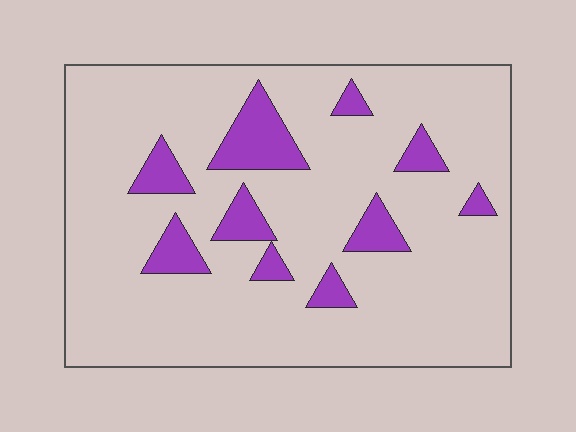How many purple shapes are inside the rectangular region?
10.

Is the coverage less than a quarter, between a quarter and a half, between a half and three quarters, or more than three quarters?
Less than a quarter.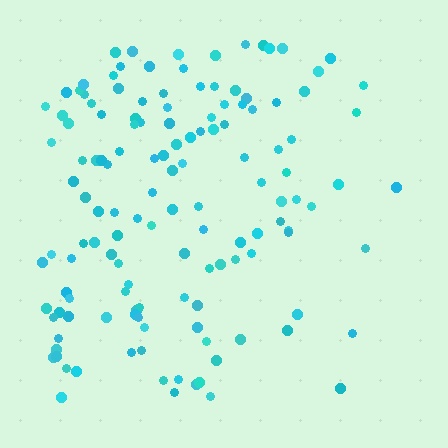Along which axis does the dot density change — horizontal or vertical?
Horizontal.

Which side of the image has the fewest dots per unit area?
The right.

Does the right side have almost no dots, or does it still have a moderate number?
Still a moderate number, just noticeably fewer than the left.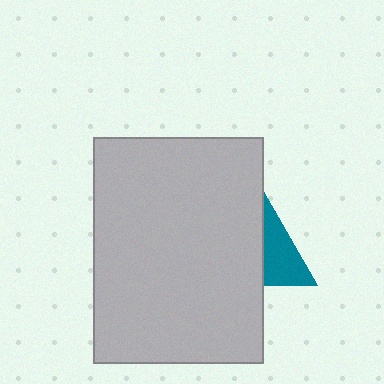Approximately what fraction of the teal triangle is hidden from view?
Roughly 57% of the teal triangle is hidden behind the light gray rectangle.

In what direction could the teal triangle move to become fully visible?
The teal triangle could move right. That would shift it out from behind the light gray rectangle entirely.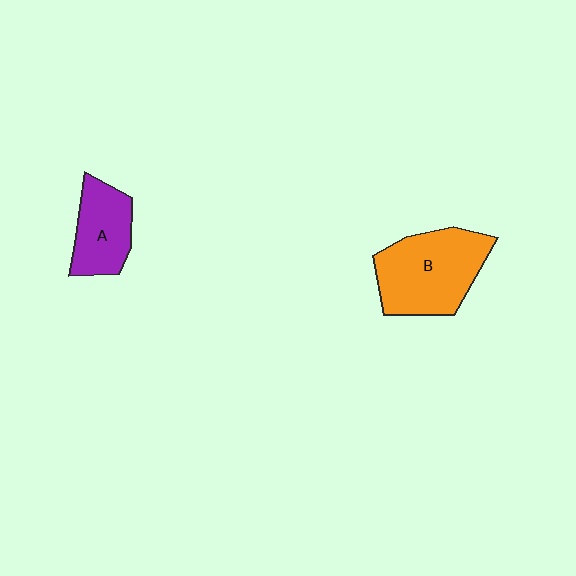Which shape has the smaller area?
Shape A (purple).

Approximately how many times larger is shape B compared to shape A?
Approximately 1.6 times.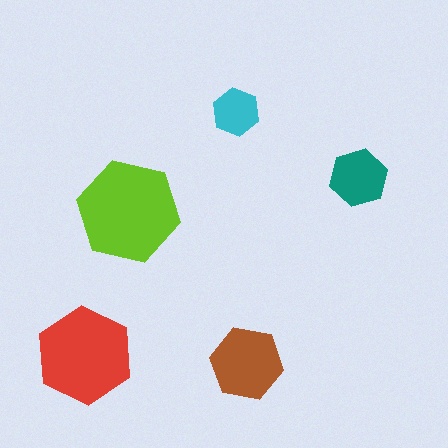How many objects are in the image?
There are 5 objects in the image.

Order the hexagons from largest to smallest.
the lime one, the red one, the brown one, the teal one, the cyan one.